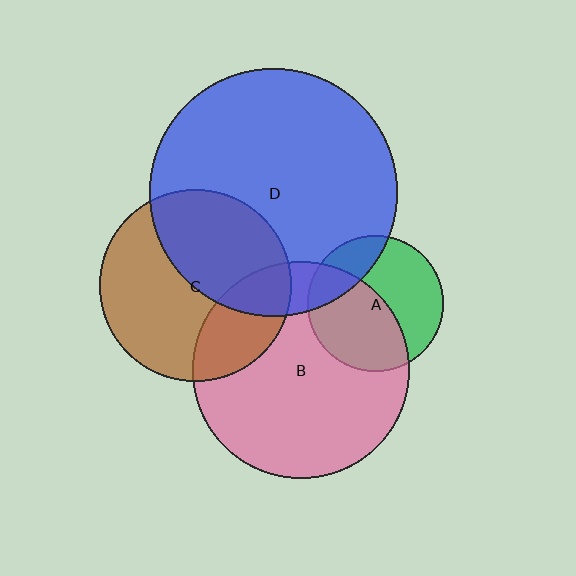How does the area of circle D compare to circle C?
Approximately 1.7 times.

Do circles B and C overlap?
Yes.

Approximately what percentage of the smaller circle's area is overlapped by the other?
Approximately 25%.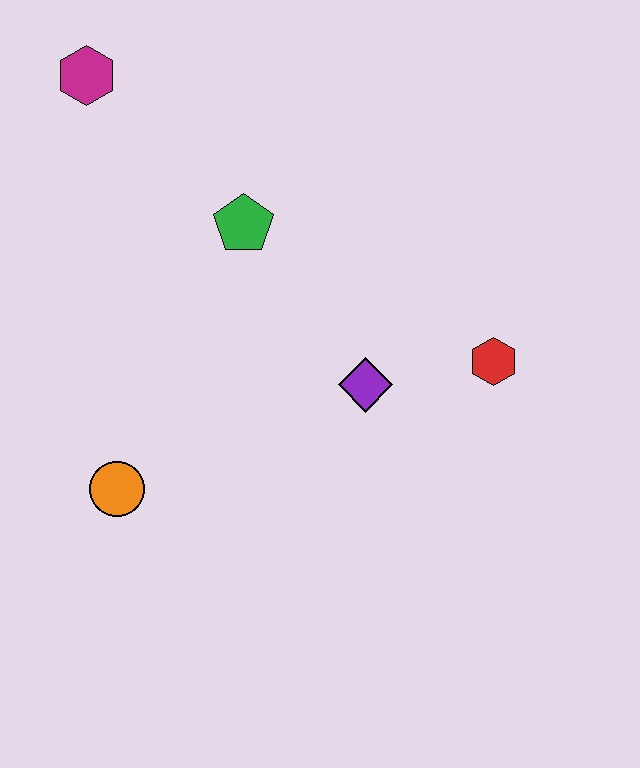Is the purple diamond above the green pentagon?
No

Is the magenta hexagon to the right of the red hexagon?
No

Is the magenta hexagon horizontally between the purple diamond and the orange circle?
No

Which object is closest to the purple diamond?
The red hexagon is closest to the purple diamond.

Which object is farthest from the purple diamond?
The magenta hexagon is farthest from the purple diamond.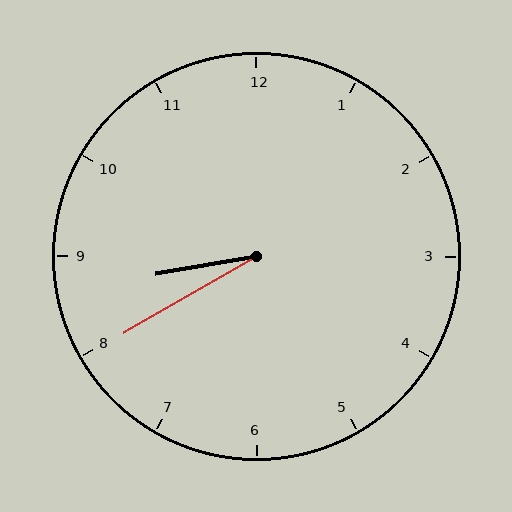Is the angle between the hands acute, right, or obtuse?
It is acute.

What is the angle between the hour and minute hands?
Approximately 20 degrees.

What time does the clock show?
8:40.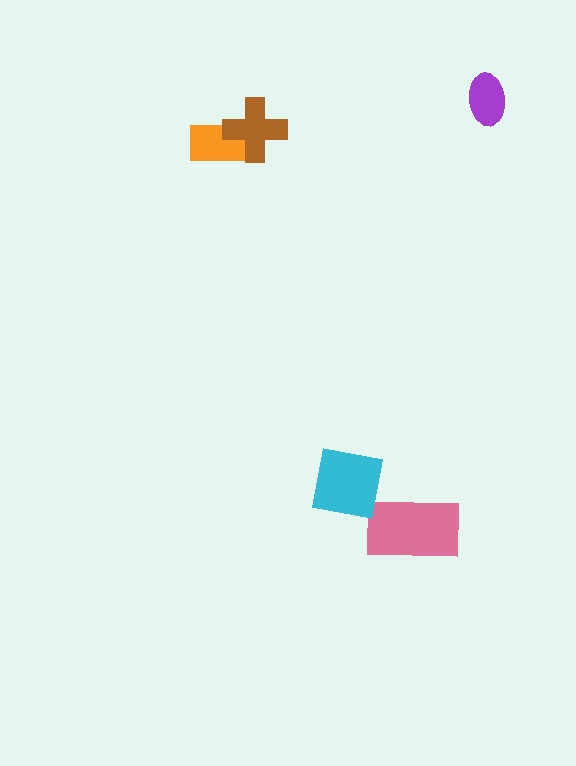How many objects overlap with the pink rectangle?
0 objects overlap with the pink rectangle.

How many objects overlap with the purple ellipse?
0 objects overlap with the purple ellipse.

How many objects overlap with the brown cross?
1 object overlaps with the brown cross.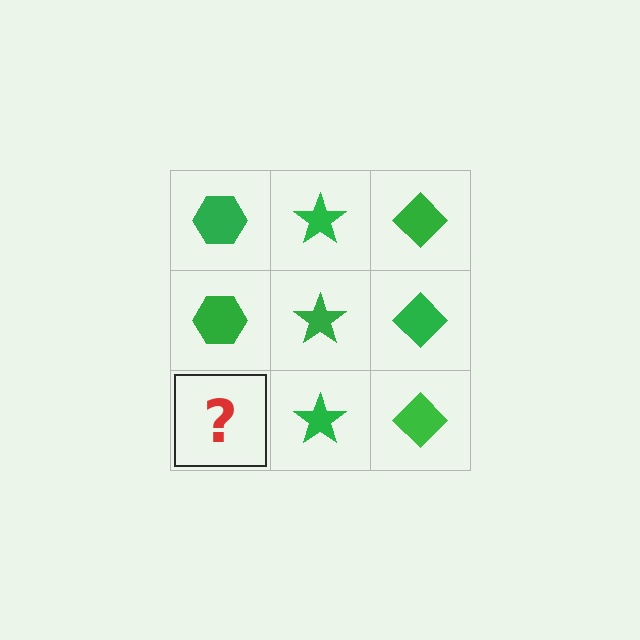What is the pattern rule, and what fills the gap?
The rule is that each column has a consistent shape. The gap should be filled with a green hexagon.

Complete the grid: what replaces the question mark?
The question mark should be replaced with a green hexagon.